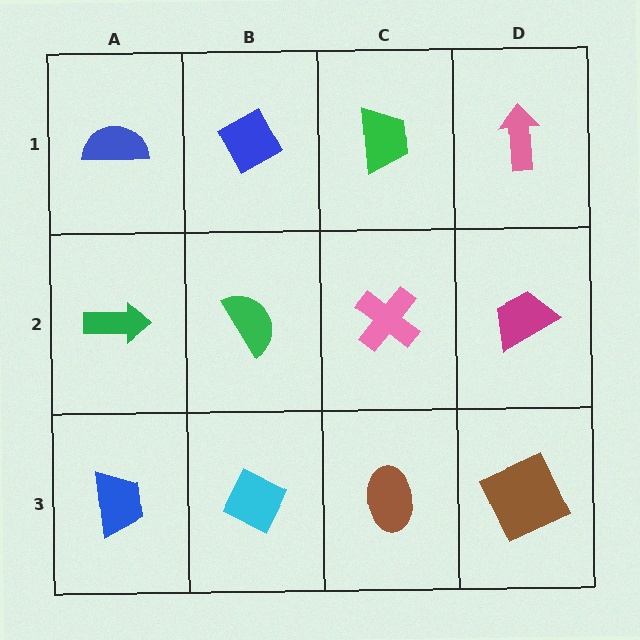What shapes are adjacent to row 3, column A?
A green arrow (row 2, column A), a cyan diamond (row 3, column B).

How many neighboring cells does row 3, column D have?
2.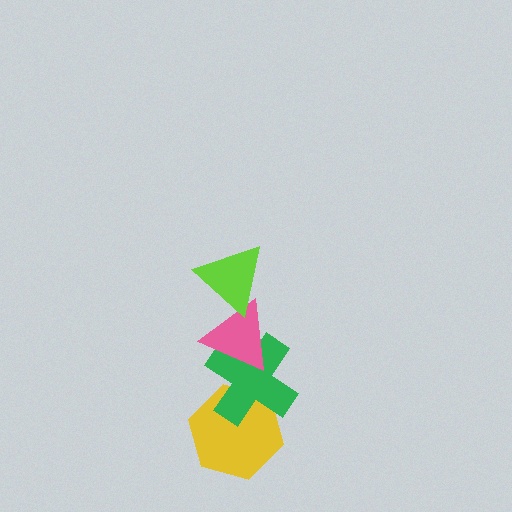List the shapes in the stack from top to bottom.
From top to bottom: the lime triangle, the pink triangle, the green cross, the yellow hexagon.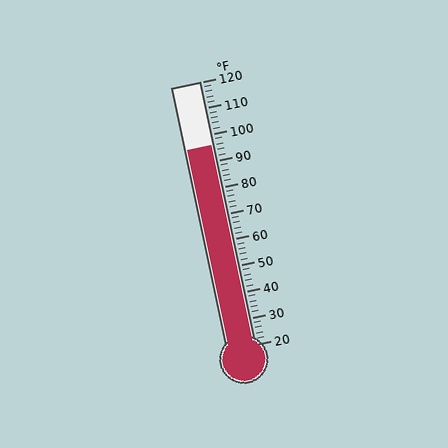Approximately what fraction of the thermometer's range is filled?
The thermometer is filled to approximately 75% of its range.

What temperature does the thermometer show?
The thermometer shows approximately 96°F.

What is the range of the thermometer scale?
The thermometer scale ranges from 20°F to 120°F.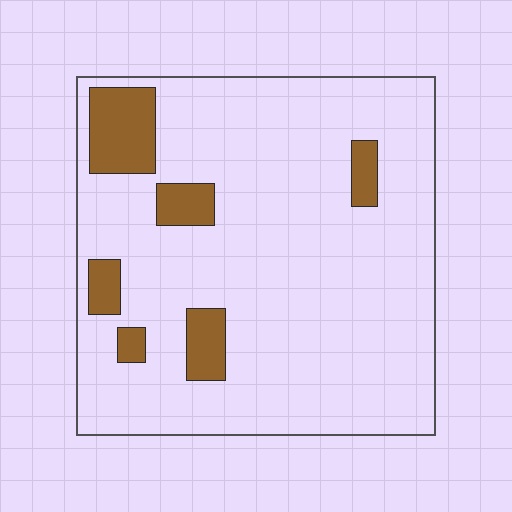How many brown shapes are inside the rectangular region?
6.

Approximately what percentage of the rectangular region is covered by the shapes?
Approximately 10%.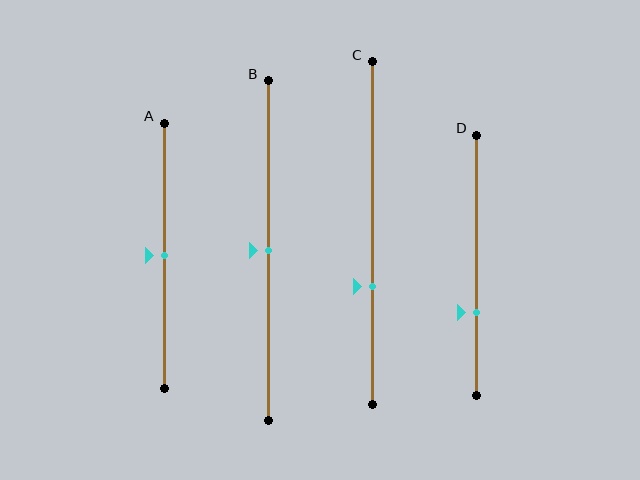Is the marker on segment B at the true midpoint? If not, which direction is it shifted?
Yes, the marker on segment B is at the true midpoint.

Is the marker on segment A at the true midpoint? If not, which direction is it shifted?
Yes, the marker on segment A is at the true midpoint.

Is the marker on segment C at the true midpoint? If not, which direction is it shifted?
No, the marker on segment C is shifted downward by about 15% of the segment length.